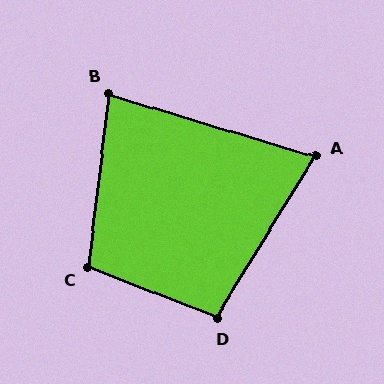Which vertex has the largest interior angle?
C, at approximately 104 degrees.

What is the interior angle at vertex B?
Approximately 80 degrees (acute).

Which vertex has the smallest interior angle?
A, at approximately 76 degrees.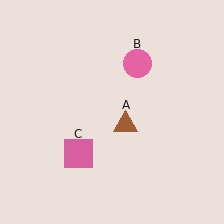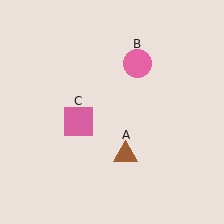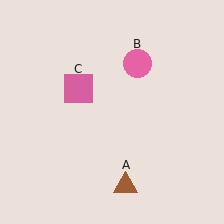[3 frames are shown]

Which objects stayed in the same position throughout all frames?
Pink circle (object B) remained stationary.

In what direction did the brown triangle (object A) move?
The brown triangle (object A) moved down.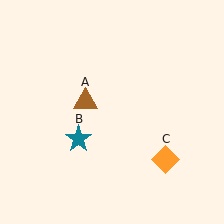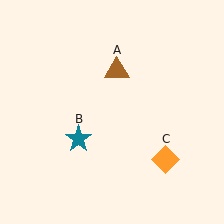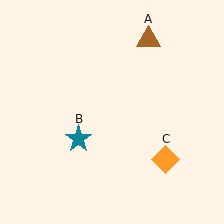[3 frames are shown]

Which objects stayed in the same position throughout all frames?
Teal star (object B) and orange diamond (object C) remained stationary.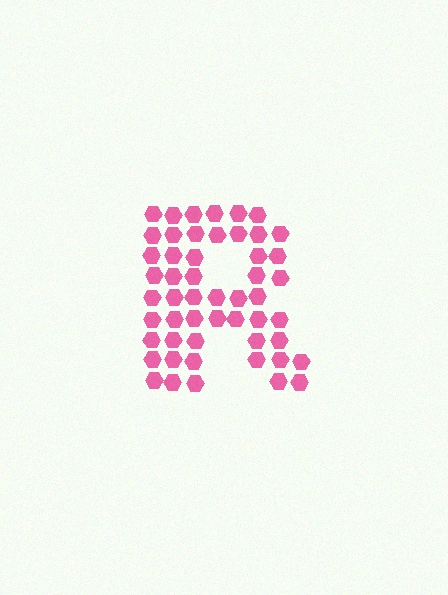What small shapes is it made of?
It is made of small hexagons.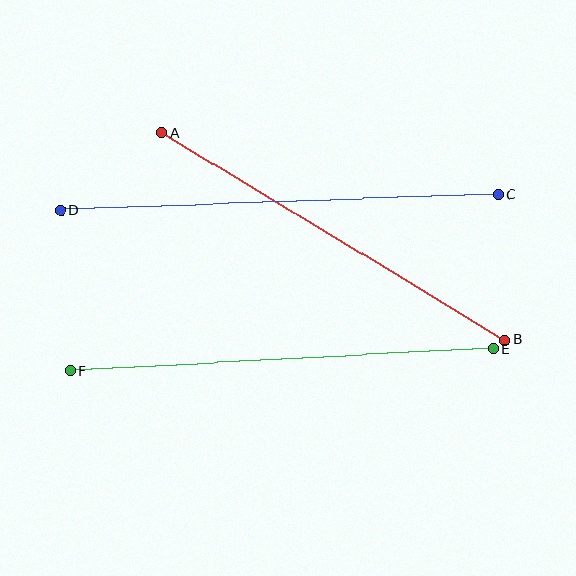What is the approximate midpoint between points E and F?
The midpoint is at approximately (282, 360) pixels.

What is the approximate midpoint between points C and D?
The midpoint is at approximately (280, 202) pixels.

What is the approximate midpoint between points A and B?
The midpoint is at approximately (333, 236) pixels.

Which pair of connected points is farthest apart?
Points C and D are farthest apart.